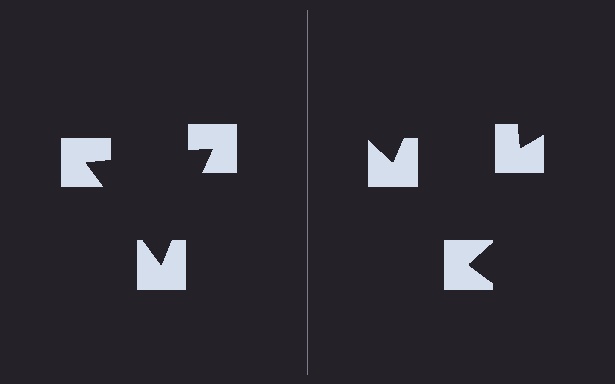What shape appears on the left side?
An illusory triangle.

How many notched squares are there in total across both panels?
6 — 3 on each side.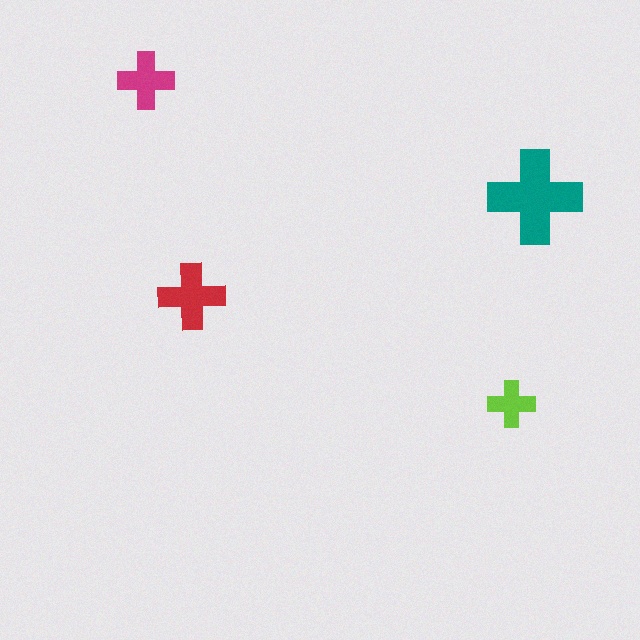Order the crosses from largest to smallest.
the teal one, the red one, the magenta one, the lime one.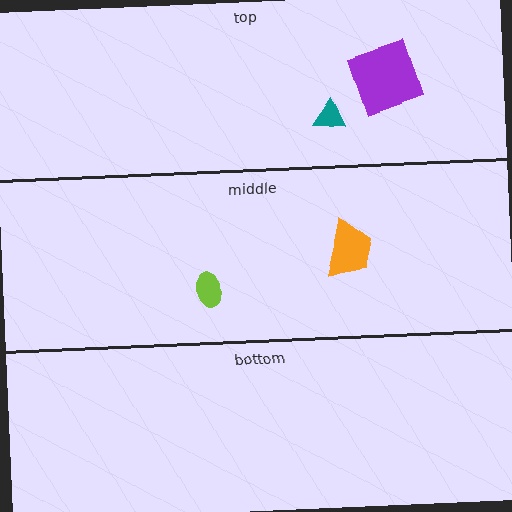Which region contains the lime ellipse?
The middle region.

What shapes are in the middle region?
The lime ellipse, the orange trapezoid.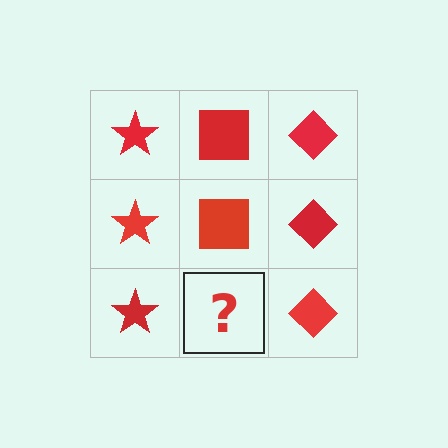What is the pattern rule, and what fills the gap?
The rule is that each column has a consistent shape. The gap should be filled with a red square.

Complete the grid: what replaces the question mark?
The question mark should be replaced with a red square.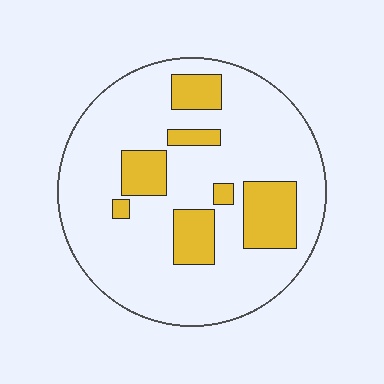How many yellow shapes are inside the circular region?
7.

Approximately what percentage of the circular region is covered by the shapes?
Approximately 20%.